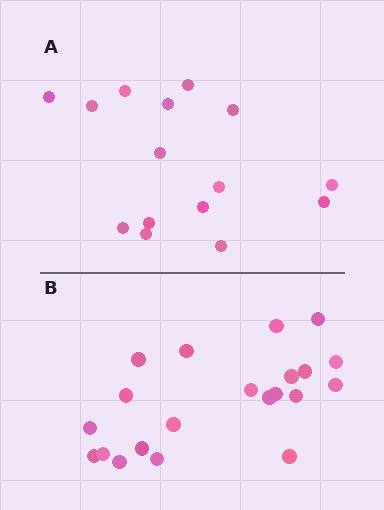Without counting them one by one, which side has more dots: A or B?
Region B (the bottom region) has more dots.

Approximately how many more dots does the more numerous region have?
Region B has about 6 more dots than region A.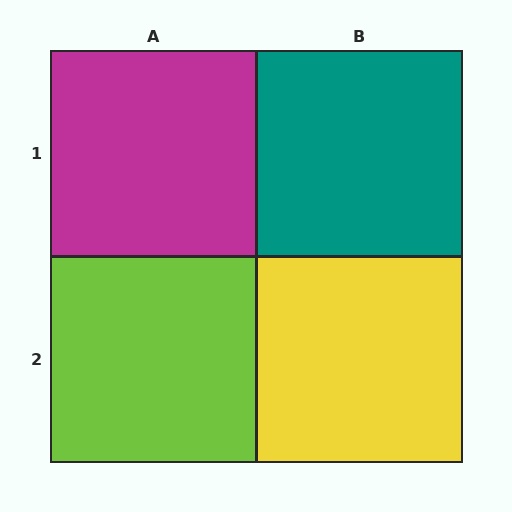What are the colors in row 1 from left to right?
Magenta, teal.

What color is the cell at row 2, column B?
Yellow.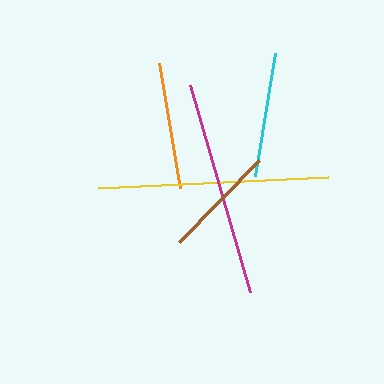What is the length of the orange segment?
The orange segment is approximately 127 pixels long.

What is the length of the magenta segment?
The magenta segment is approximately 216 pixels long.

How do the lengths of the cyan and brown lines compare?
The cyan and brown lines are approximately the same length.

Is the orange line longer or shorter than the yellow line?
The yellow line is longer than the orange line.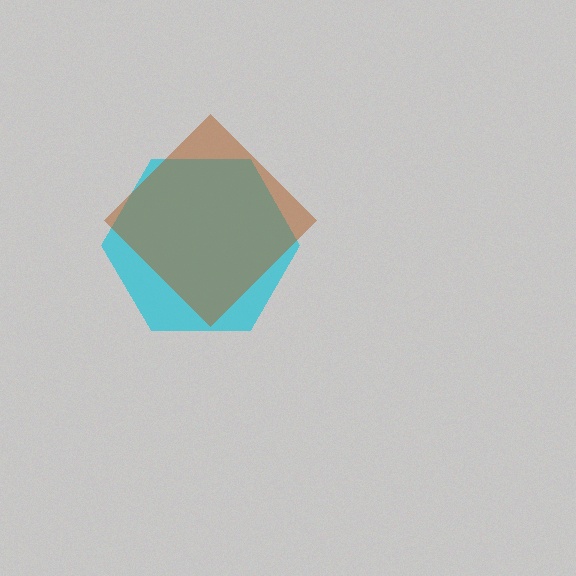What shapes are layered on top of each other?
The layered shapes are: a cyan hexagon, a brown diamond.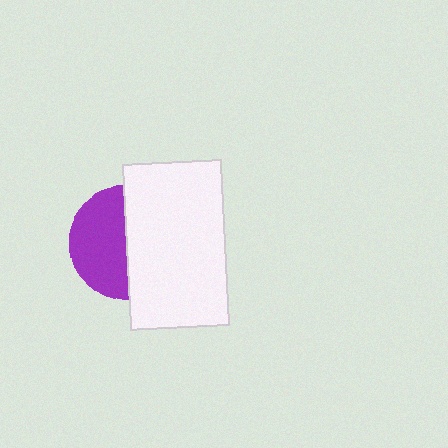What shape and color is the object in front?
The object in front is a white rectangle.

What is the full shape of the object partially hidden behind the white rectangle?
The partially hidden object is a purple circle.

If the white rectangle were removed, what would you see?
You would see the complete purple circle.